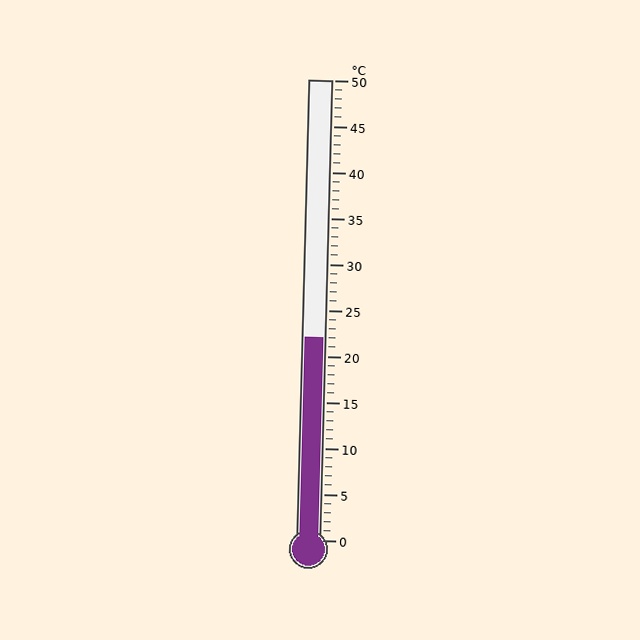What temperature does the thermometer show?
The thermometer shows approximately 22°C.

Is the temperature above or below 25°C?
The temperature is below 25°C.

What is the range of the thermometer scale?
The thermometer scale ranges from 0°C to 50°C.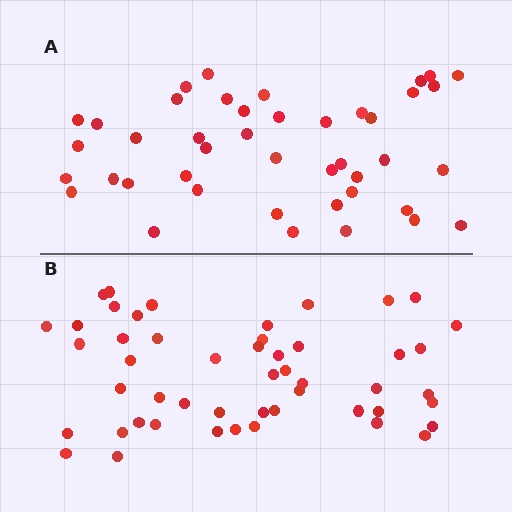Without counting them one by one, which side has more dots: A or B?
Region B (the bottom region) has more dots.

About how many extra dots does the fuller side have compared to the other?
Region B has roughly 8 or so more dots than region A.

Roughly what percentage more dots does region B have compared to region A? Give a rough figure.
About 15% more.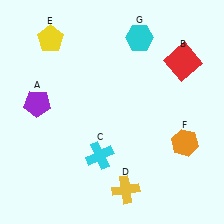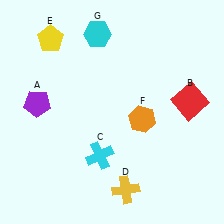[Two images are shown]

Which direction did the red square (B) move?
The red square (B) moved down.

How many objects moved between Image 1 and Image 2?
3 objects moved between the two images.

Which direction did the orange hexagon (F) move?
The orange hexagon (F) moved left.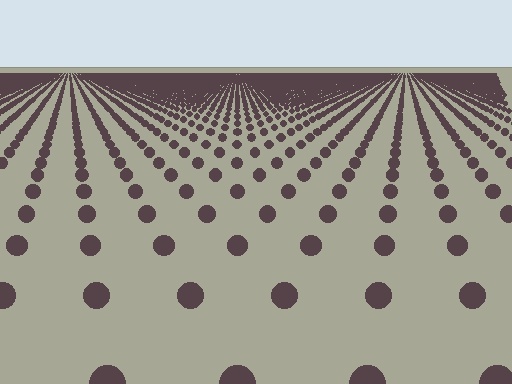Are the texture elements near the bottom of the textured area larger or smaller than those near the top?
Larger. Near the bottom, elements are closer to the viewer and appear at a bigger on-screen size.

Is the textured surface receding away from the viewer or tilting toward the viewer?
The surface is receding away from the viewer. Texture elements get smaller and denser toward the top.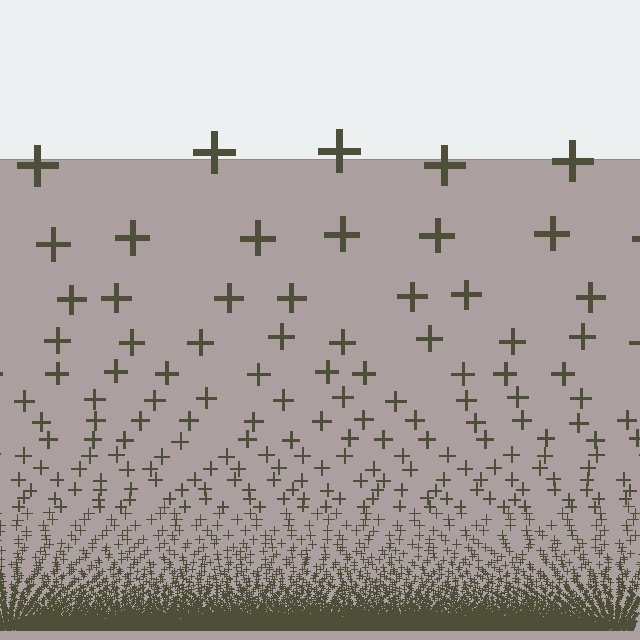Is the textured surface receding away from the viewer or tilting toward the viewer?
The surface appears to tilt toward the viewer. Texture elements get larger and sparser toward the top.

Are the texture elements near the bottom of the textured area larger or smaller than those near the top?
Smaller. The gradient is inverted — elements near the bottom are smaller and denser.